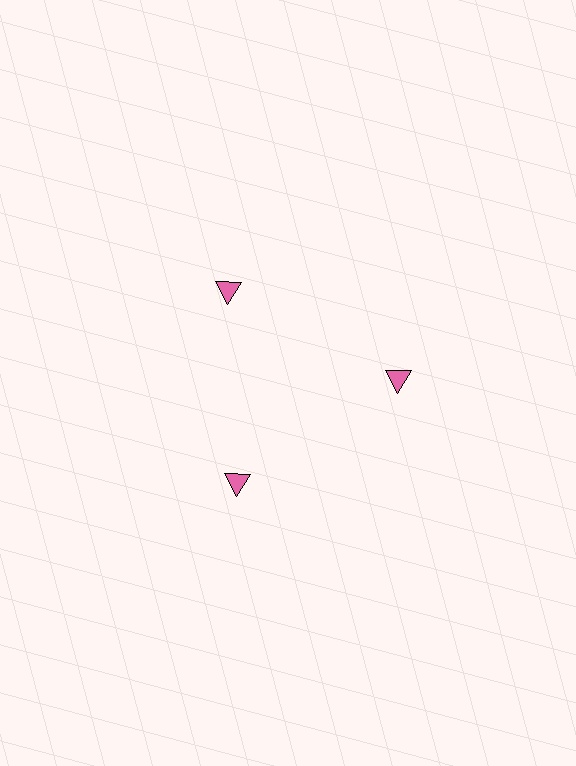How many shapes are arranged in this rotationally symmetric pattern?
There are 3 shapes, arranged in 3 groups of 1.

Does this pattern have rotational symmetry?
Yes, this pattern has 3-fold rotational symmetry. It looks the same after rotating 120 degrees around the center.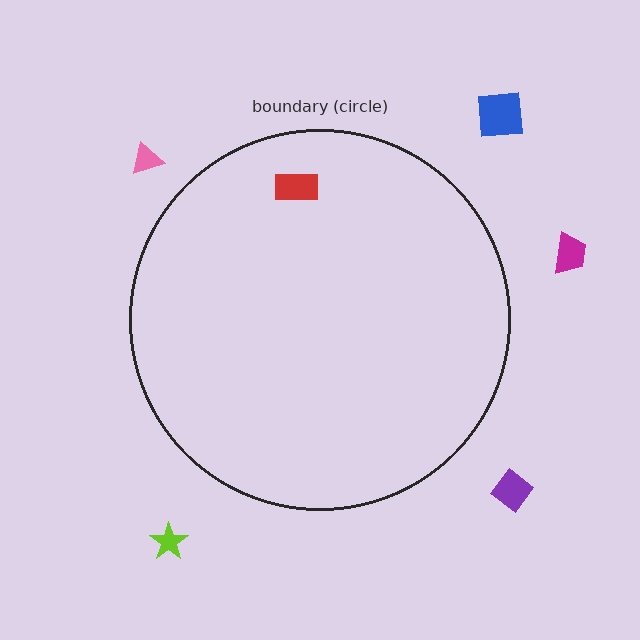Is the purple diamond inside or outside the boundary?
Outside.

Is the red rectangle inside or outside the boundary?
Inside.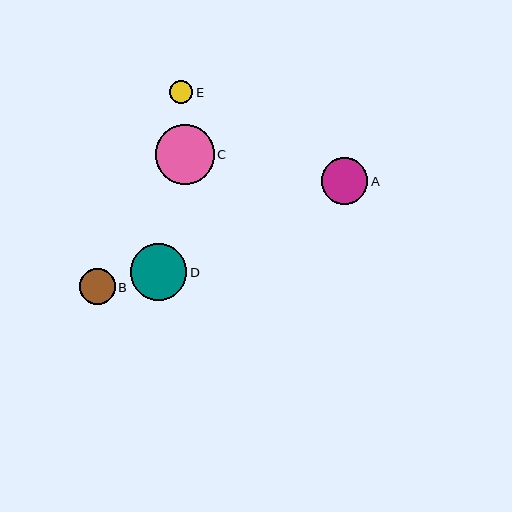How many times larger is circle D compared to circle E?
Circle D is approximately 2.4 times the size of circle E.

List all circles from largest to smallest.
From largest to smallest: C, D, A, B, E.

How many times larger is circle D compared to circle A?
Circle D is approximately 1.2 times the size of circle A.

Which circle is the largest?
Circle C is the largest with a size of approximately 59 pixels.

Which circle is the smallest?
Circle E is the smallest with a size of approximately 23 pixels.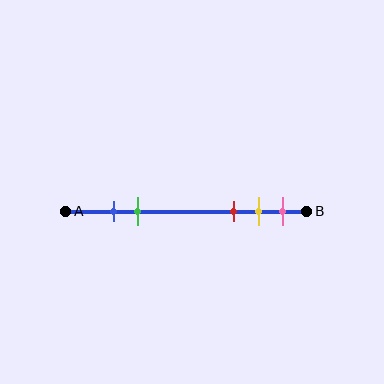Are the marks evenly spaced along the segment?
No, the marks are not evenly spaced.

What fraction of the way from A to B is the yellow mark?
The yellow mark is approximately 80% (0.8) of the way from A to B.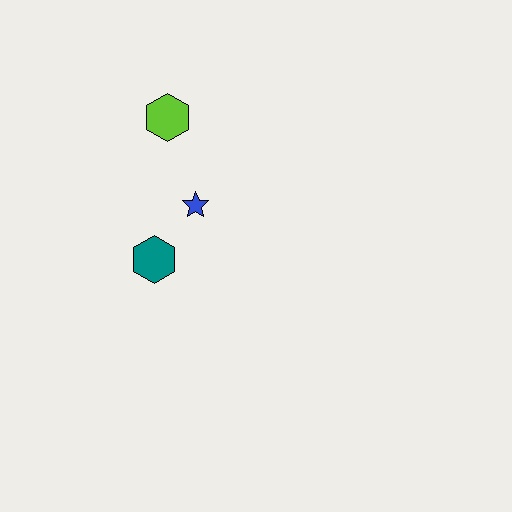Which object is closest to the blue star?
The teal hexagon is closest to the blue star.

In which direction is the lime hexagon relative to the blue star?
The lime hexagon is above the blue star.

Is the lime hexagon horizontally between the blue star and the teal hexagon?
Yes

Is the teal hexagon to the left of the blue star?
Yes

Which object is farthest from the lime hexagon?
The teal hexagon is farthest from the lime hexagon.